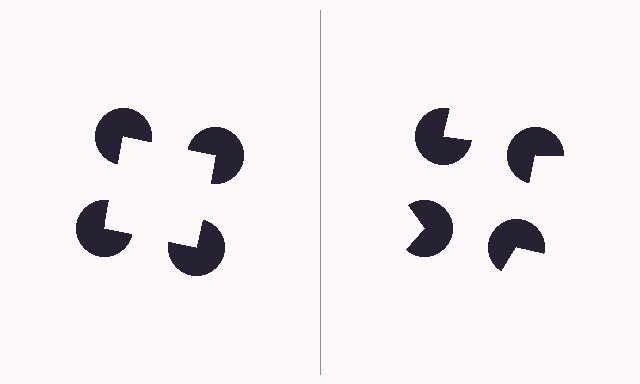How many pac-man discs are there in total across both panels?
8 — 4 on each side.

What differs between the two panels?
The pac-man discs are positioned identically on both sides; only the wedge orientations differ. On the left they align to a square; on the right they are misaligned.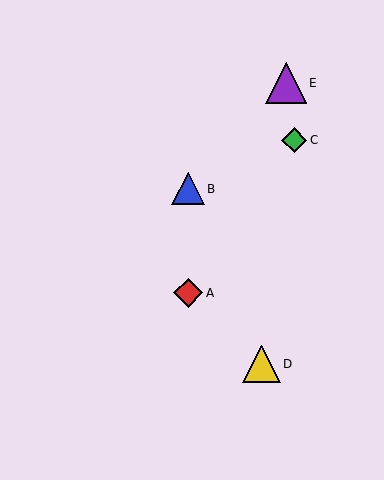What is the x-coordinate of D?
Object D is at x≈261.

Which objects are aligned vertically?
Objects A, B are aligned vertically.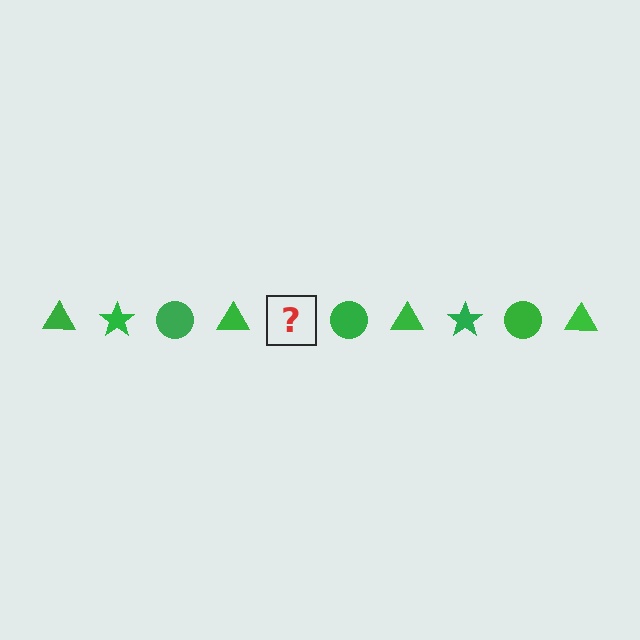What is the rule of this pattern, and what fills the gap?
The rule is that the pattern cycles through triangle, star, circle shapes in green. The gap should be filled with a green star.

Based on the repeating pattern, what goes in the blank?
The blank should be a green star.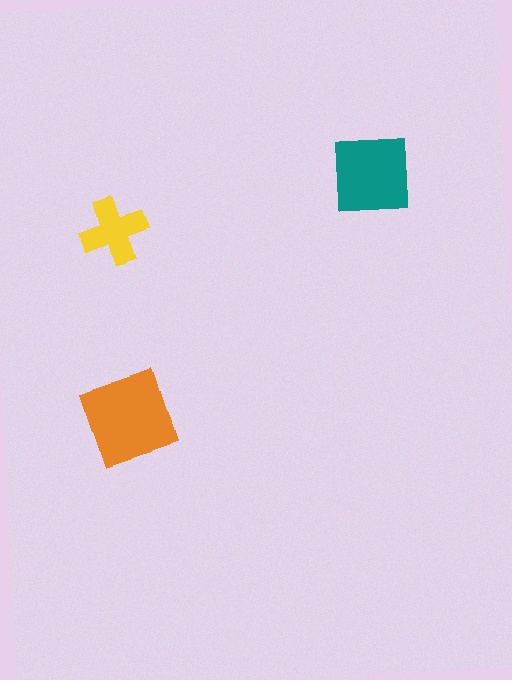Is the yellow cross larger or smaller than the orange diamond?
Smaller.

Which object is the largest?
The orange diamond.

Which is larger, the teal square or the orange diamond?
The orange diamond.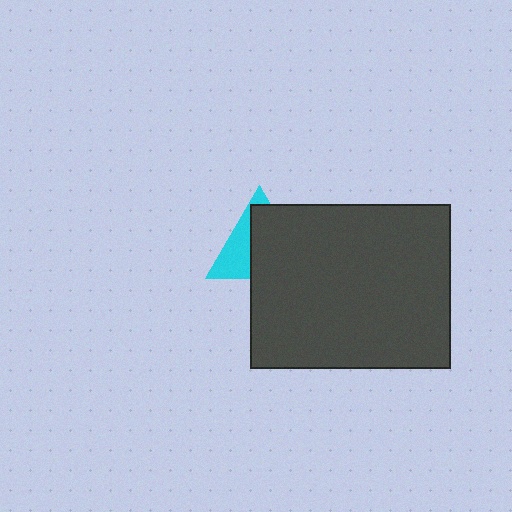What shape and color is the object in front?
The object in front is a dark gray rectangle.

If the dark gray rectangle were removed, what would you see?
You would see the complete cyan triangle.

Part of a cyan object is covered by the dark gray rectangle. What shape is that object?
It is a triangle.